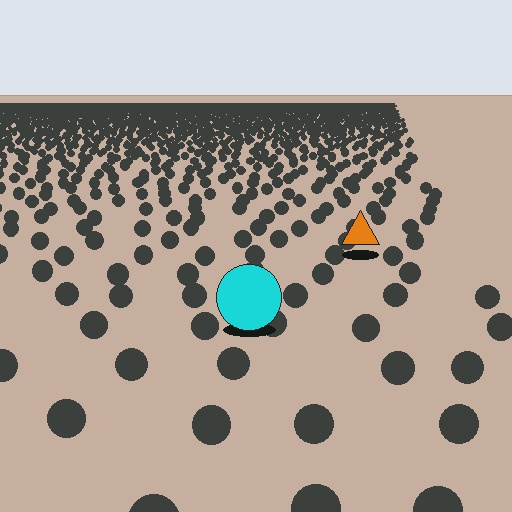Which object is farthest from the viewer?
The orange triangle is farthest from the viewer. It appears smaller and the ground texture around it is denser.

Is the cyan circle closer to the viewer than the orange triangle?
Yes. The cyan circle is closer — you can tell from the texture gradient: the ground texture is coarser near it.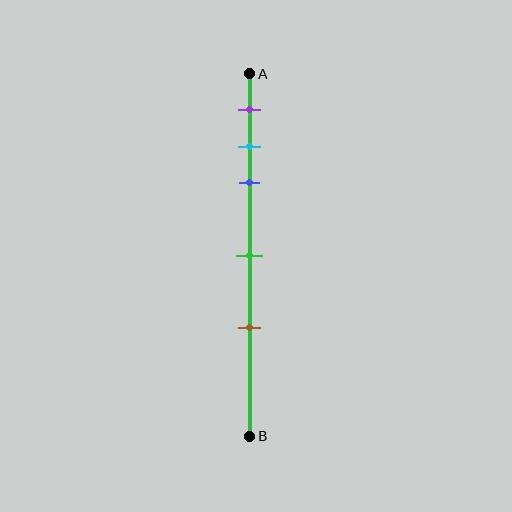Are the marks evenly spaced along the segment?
No, the marks are not evenly spaced.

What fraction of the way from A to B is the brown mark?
The brown mark is approximately 70% (0.7) of the way from A to B.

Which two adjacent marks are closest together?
The cyan and blue marks are the closest adjacent pair.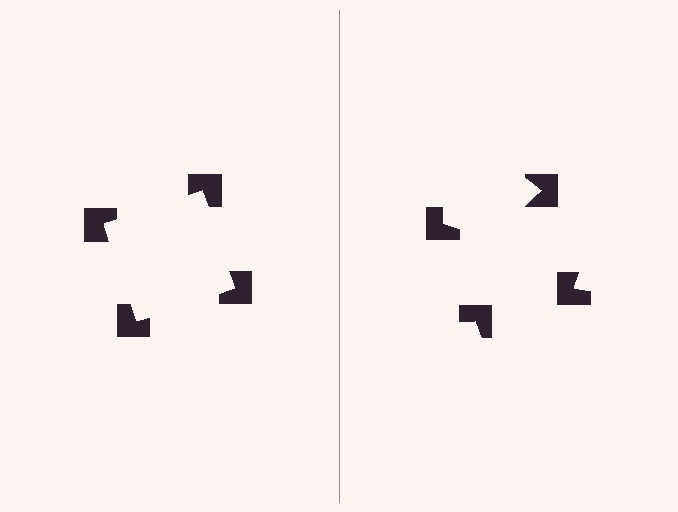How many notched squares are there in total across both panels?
8 — 4 on each side.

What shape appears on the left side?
An illusory square.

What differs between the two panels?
The notched squares are positioned identically on both sides; only the wedge orientations differ. On the left they align to a square; on the right they are misaligned.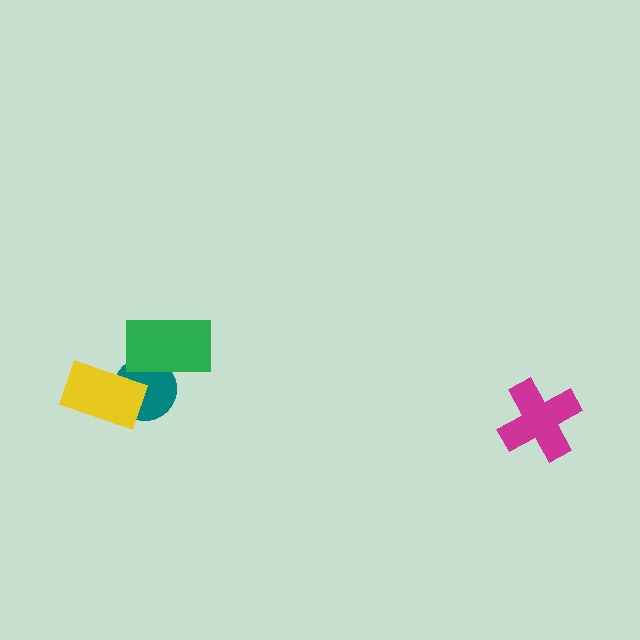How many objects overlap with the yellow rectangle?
1 object overlaps with the yellow rectangle.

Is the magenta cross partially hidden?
No, no other shape covers it.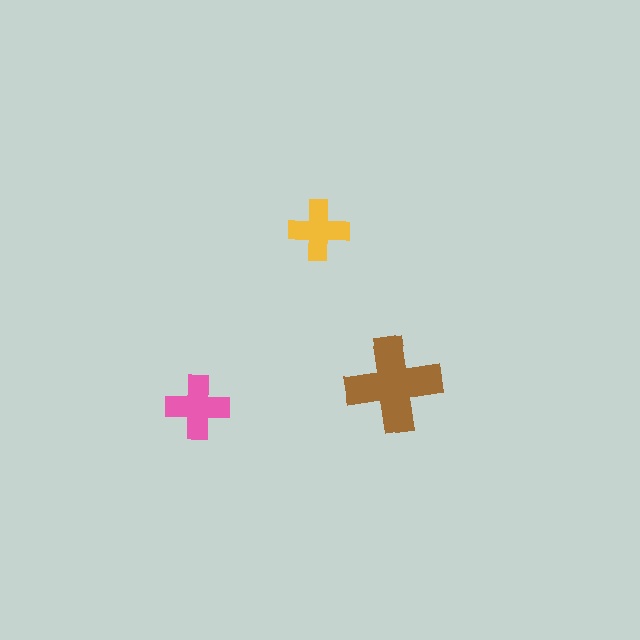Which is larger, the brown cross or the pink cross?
The brown one.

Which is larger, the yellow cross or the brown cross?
The brown one.